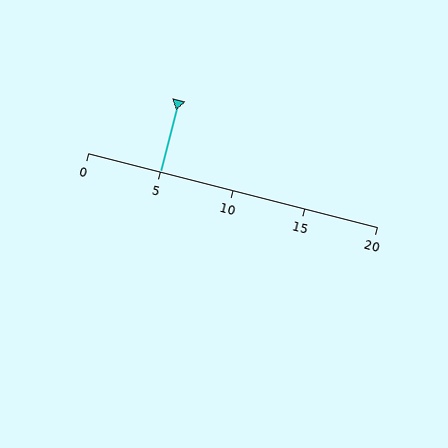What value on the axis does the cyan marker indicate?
The marker indicates approximately 5.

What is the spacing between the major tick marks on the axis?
The major ticks are spaced 5 apart.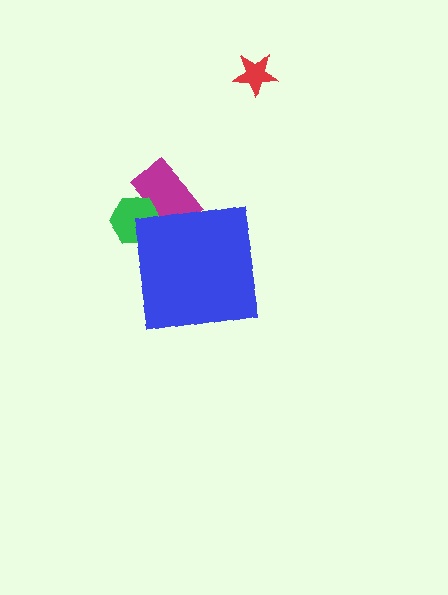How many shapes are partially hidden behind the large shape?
2 shapes are partially hidden.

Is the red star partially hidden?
No, the red star is fully visible.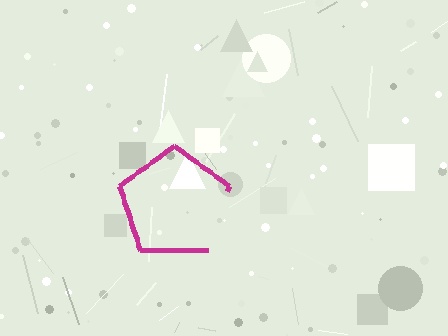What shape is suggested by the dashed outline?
The dashed outline suggests a pentagon.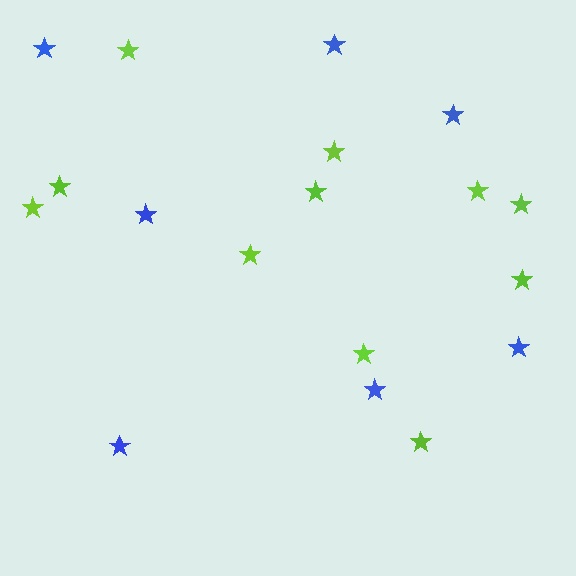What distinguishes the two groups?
There are 2 groups: one group of lime stars (11) and one group of blue stars (7).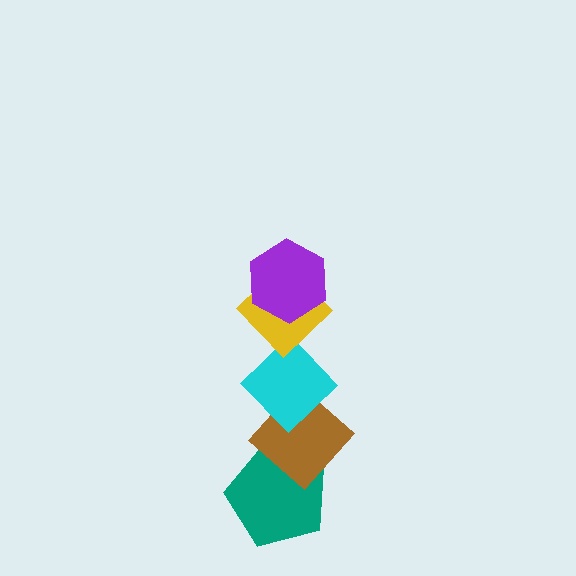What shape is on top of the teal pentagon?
The brown diamond is on top of the teal pentagon.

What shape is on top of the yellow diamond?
The purple hexagon is on top of the yellow diamond.